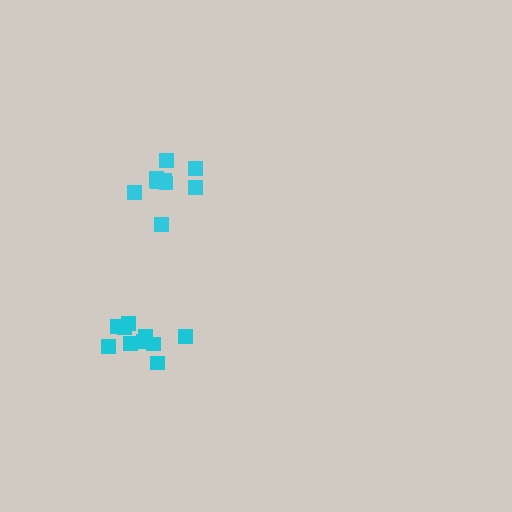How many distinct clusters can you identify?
There are 2 distinct clusters.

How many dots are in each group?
Group 1: 10 dots, Group 2: 10 dots (20 total).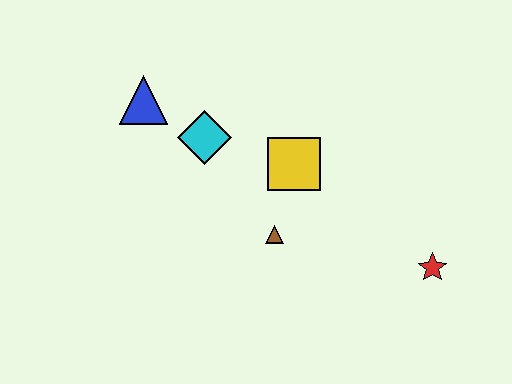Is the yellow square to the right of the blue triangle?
Yes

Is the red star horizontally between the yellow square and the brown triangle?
No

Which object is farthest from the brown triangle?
The blue triangle is farthest from the brown triangle.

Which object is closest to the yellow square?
The brown triangle is closest to the yellow square.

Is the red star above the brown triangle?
No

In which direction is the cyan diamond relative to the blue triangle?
The cyan diamond is to the right of the blue triangle.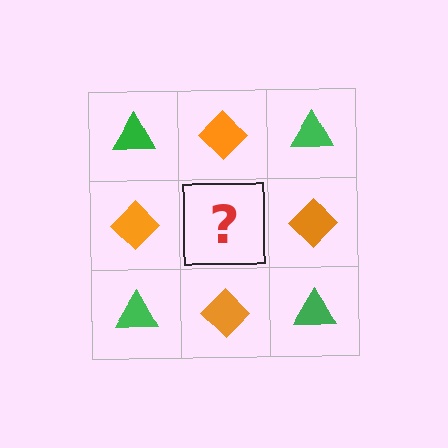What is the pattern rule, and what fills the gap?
The rule is that it alternates green triangle and orange diamond in a checkerboard pattern. The gap should be filled with a green triangle.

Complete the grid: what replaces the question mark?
The question mark should be replaced with a green triangle.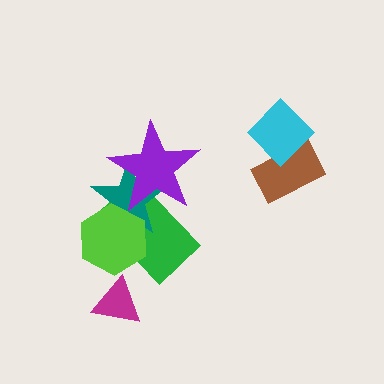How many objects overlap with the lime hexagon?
2 objects overlap with the lime hexagon.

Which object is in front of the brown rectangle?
The cyan diamond is in front of the brown rectangle.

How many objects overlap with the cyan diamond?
1 object overlaps with the cyan diamond.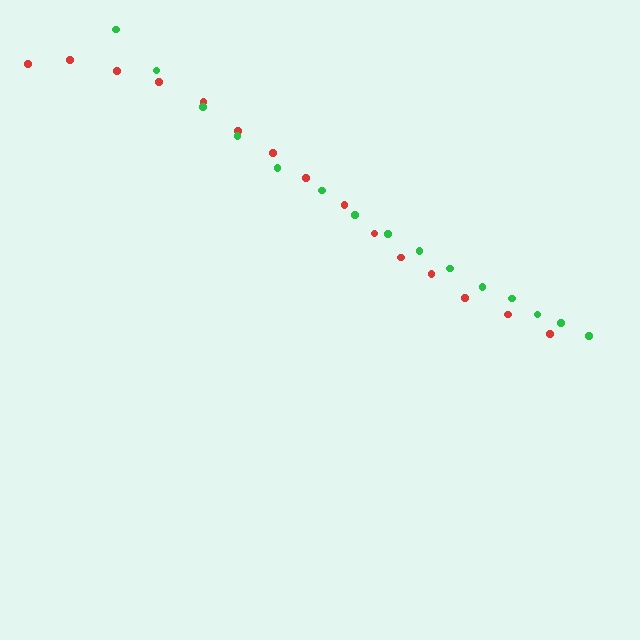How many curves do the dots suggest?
There are 2 distinct paths.